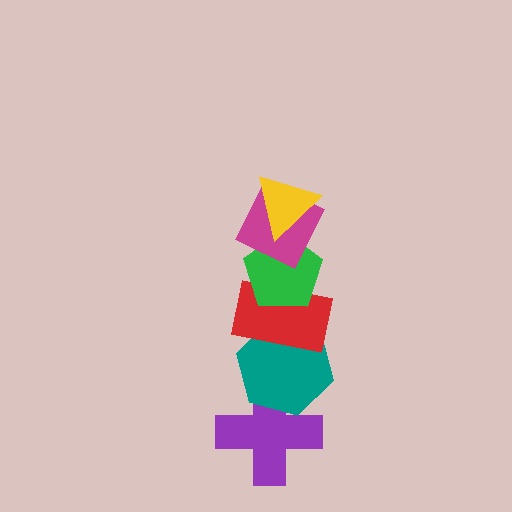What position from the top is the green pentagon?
The green pentagon is 3rd from the top.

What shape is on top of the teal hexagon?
The red rectangle is on top of the teal hexagon.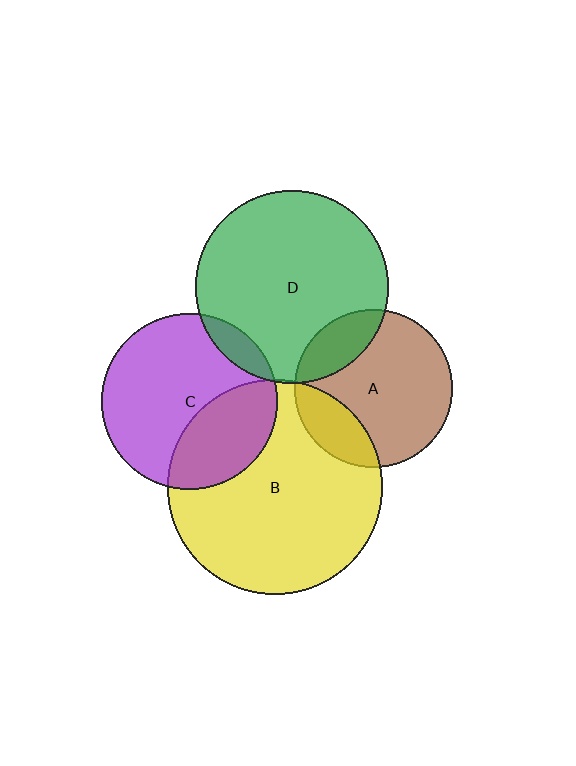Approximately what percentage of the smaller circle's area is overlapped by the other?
Approximately 20%.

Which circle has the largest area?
Circle B (yellow).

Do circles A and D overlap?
Yes.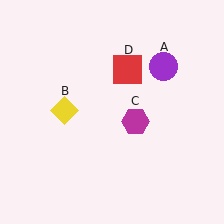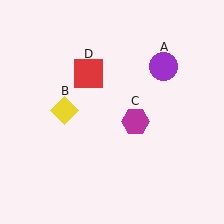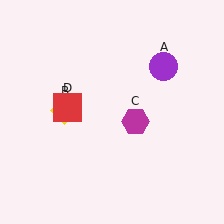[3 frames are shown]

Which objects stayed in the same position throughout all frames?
Purple circle (object A) and yellow diamond (object B) and magenta hexagon (object C) remained stationary.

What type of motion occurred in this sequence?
The red square (object D) rotated counterclockwise around the center of the scene.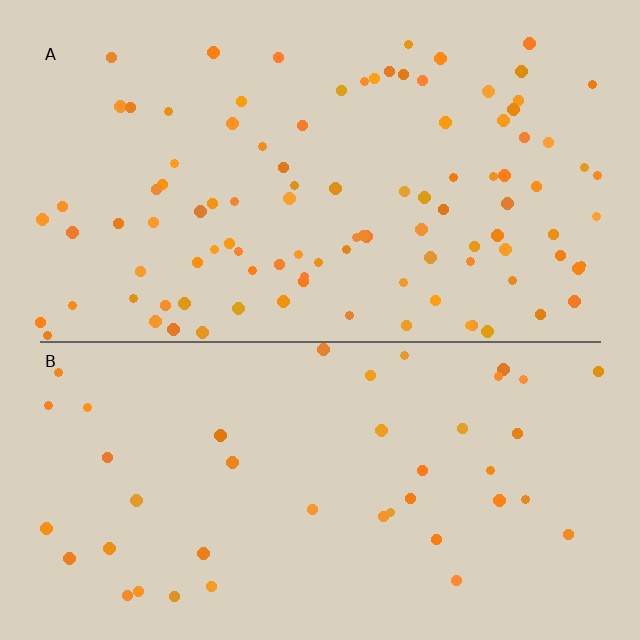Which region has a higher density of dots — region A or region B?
A (the top).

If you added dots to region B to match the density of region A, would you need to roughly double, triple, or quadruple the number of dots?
Approximately double.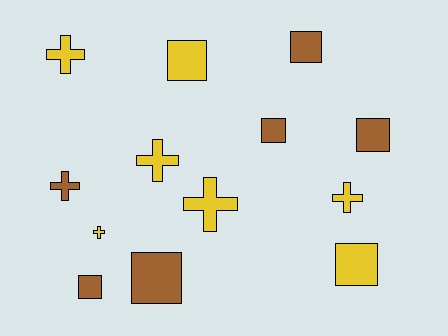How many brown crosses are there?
There is 1 brown cross.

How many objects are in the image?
There are 13 objects.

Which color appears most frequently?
Yellow, with 7 objects.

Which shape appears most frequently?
Square, with 7 objects.